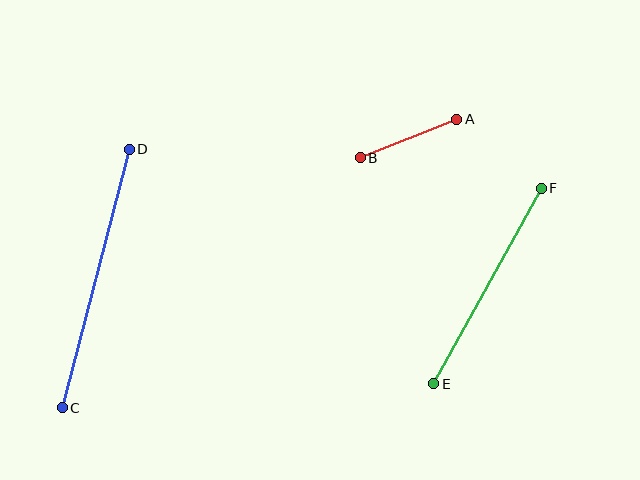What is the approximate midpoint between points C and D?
The midpoint is at approximately (96, 279) pixels.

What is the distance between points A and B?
The distance is approximately 104 pixels.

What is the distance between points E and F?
The distance is approximately 223 pixels.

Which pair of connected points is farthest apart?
Points C and D are farthest apart.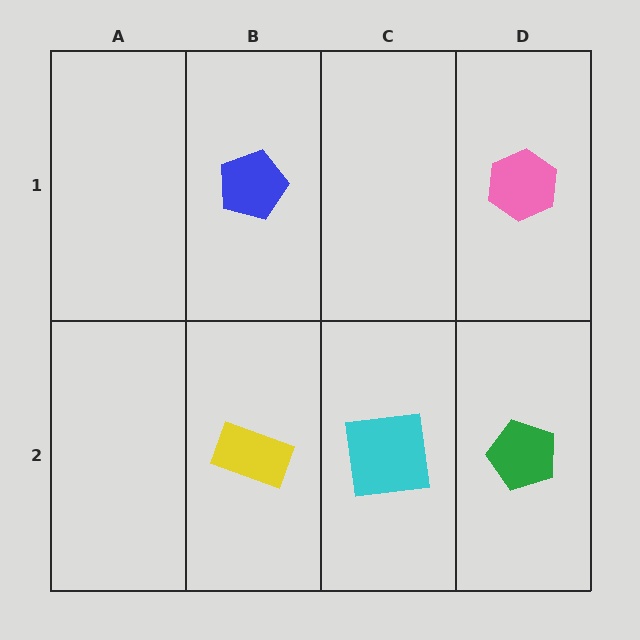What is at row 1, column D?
A pink hexagon.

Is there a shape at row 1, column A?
No, that cell is empty.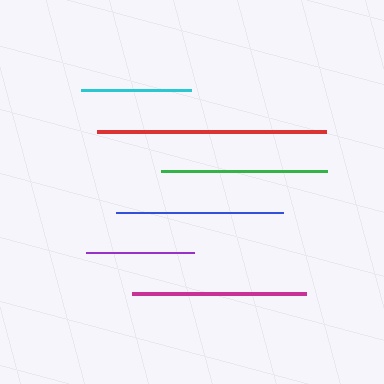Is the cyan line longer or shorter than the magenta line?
The magenta line is longer than the cyan line.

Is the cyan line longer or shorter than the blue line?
The blue line is longer than the cyan line.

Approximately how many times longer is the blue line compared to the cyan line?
The blue line is approximately 1.5 times the length of the cyan line.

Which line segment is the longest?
The red line is the longest at approximately 229 pixels.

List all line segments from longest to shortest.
From longest to shortest: red, magenta, blue, green, cyan, purple.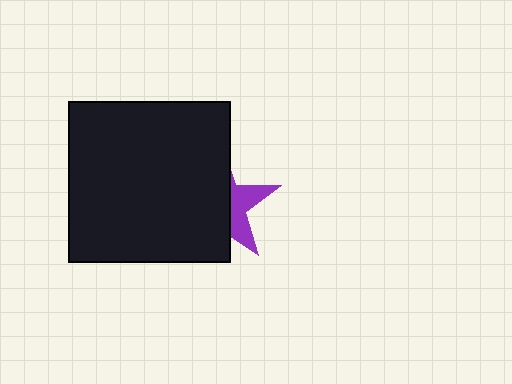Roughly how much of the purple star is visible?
A small part of it is visible (roughly 33%).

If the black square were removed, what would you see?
You would see the complete purple star.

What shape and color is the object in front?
The object in front is a black square.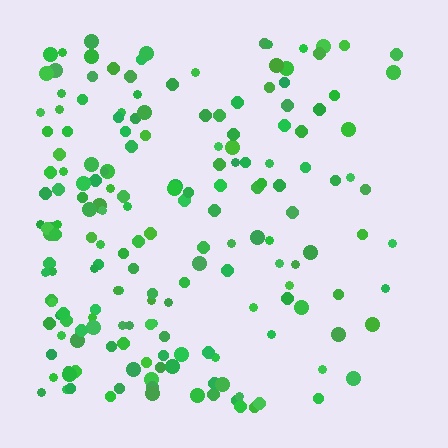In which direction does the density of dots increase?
From right to left, with the left side densest.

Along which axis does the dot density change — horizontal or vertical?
Horizontal.